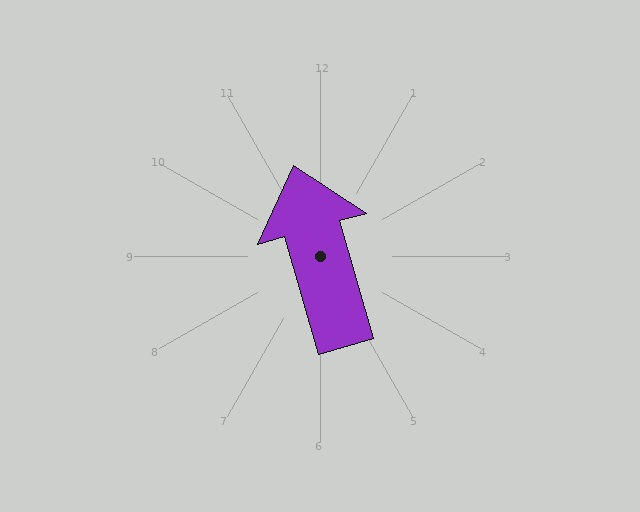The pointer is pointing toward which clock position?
Roughly 11 o'clock.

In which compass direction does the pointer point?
North.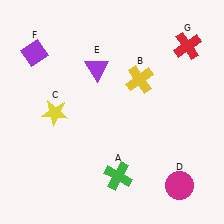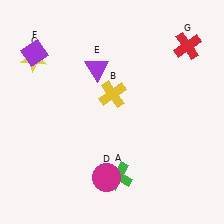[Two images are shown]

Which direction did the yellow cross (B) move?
The yellow cross (B) moved left.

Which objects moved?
The objects that moved are: the yellow cross (B), the yellow star (C), the magenta circle (D).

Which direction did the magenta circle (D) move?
The magenta circle (D) moved left.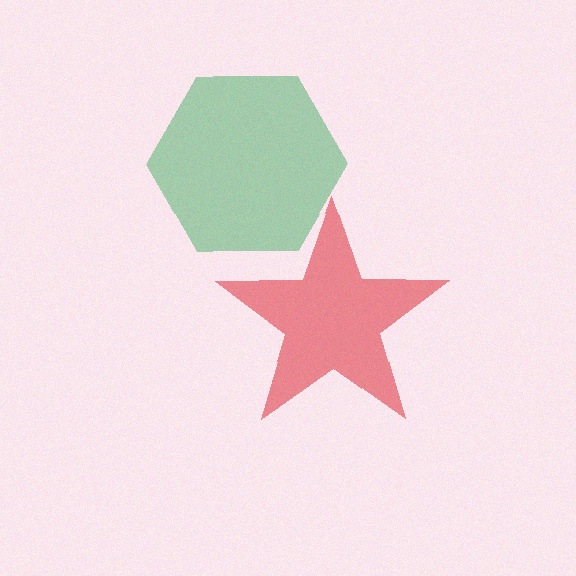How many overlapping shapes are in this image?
There are 2 overlapping shapes in the image.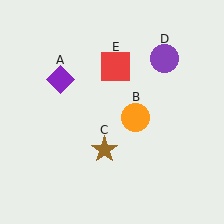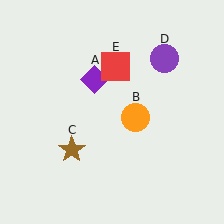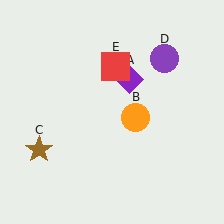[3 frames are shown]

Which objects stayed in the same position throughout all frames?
Orange circle (object B) and purple circle (object D) and red square (object E) remained stationary.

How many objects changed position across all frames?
2 objects changed position: purple diamond (object A), brown star (object C).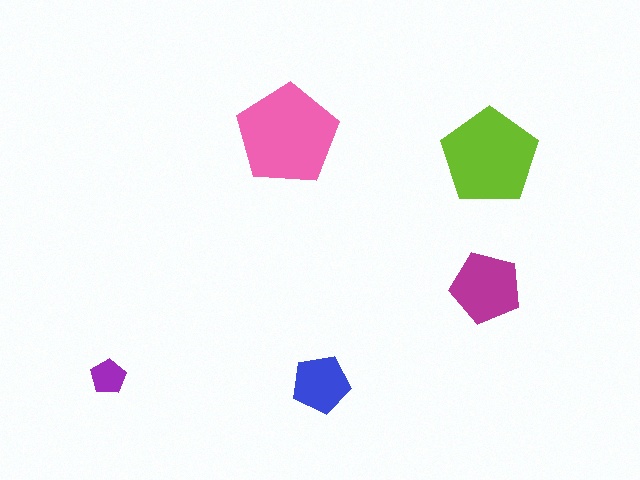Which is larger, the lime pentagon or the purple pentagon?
The lime one.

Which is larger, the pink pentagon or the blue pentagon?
The pink one.